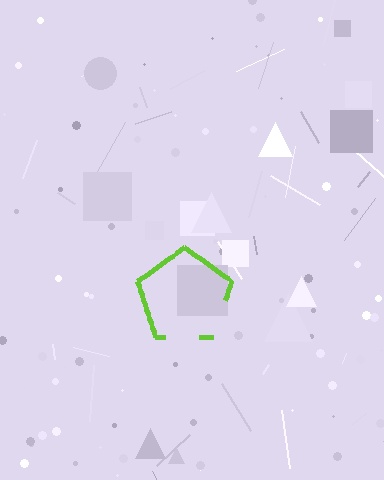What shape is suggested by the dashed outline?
The dashed outline suggests a pentagon.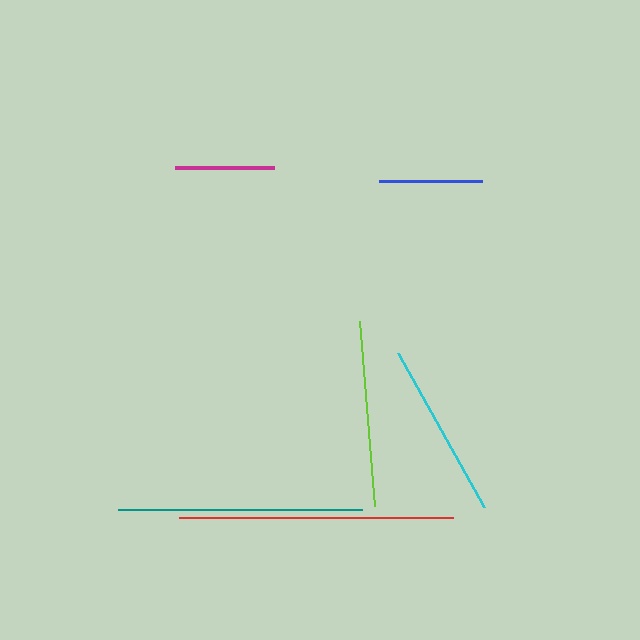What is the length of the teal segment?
The teal segment is approximately 244 pixels long.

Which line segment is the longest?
The red line is the longest at approximately 274 pixels.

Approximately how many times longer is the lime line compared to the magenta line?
The lime line is approximately 1.9 times the length of the magenta line.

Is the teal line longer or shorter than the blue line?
The teal line is longer than the blue line.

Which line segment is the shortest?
The magenta line is the shortest at approximately 99 pixels.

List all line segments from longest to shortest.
From longest to shortest: red, teal, lime, cyan, blue, magenta.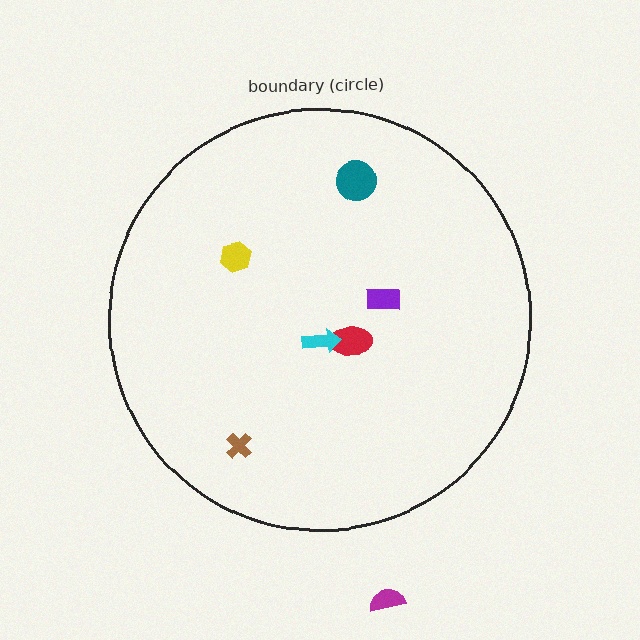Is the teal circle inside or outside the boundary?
Inside.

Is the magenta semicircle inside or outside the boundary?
Outside.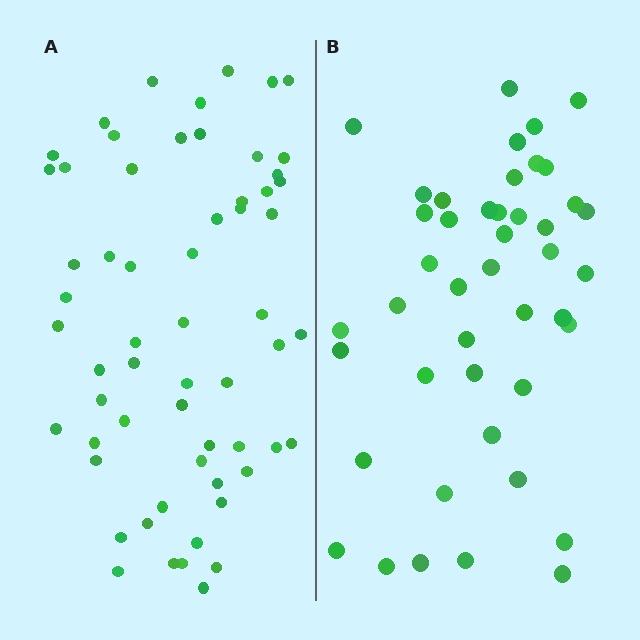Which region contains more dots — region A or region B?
Region A (the left region) has more dots.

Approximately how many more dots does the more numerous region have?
Region A has approximately 15 more dots than region B.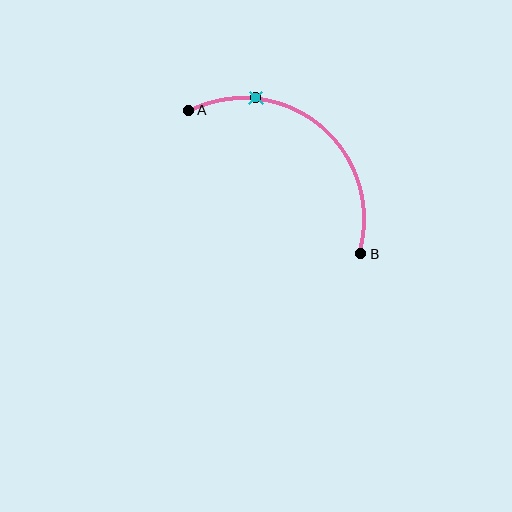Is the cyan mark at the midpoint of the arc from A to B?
No. The cyan mark lies on the arc but is closer to endpoint A. The arc midpoint would be at the point on the curve equidistant along the arc from both A and B.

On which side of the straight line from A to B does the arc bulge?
The arc bulges above and to the right of the straight line connecting A and B.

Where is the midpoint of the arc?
The arc midpoint is the point on the curve farthest from the straight line joining A and B. It sits above and to the right of that line.